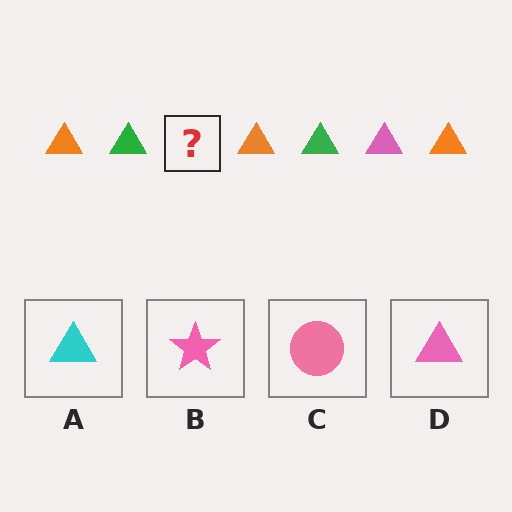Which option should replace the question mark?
Option D.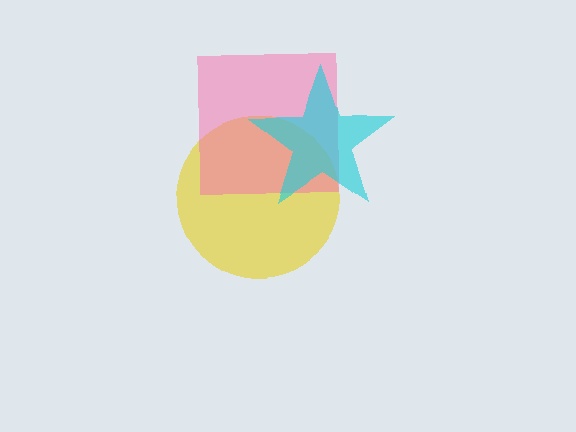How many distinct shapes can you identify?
There are 3 distinct shapes: a yellow circle, a pink square, a cyan star.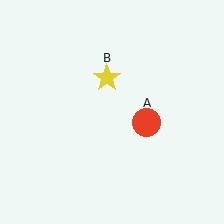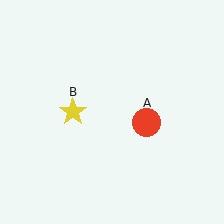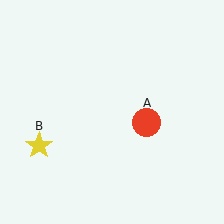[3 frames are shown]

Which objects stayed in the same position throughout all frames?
Red circle (object A) remained stationary.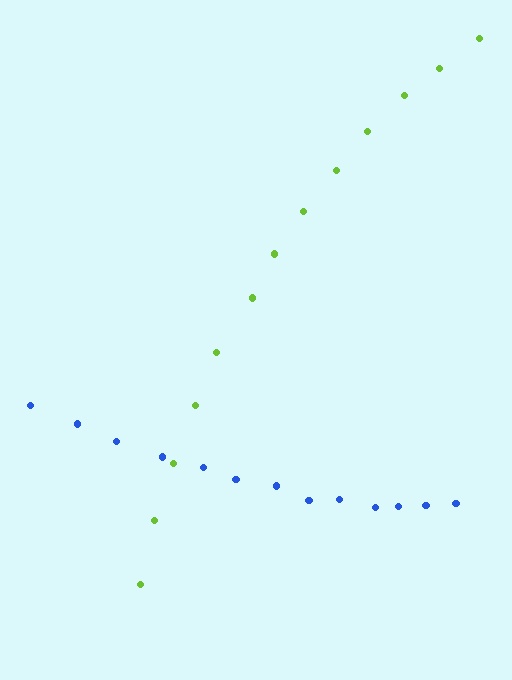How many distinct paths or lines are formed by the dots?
There are 2 distinct paths.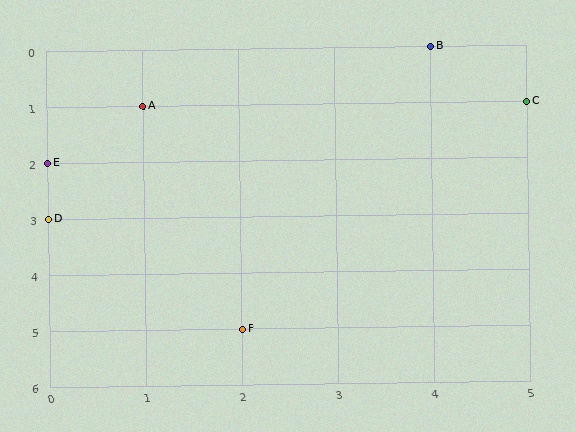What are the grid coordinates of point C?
Point C is at grid coordinates (5, 1).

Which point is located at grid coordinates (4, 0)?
Point B is at (4, 0).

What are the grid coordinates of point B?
Point B is at grid coordinates (4, 0).